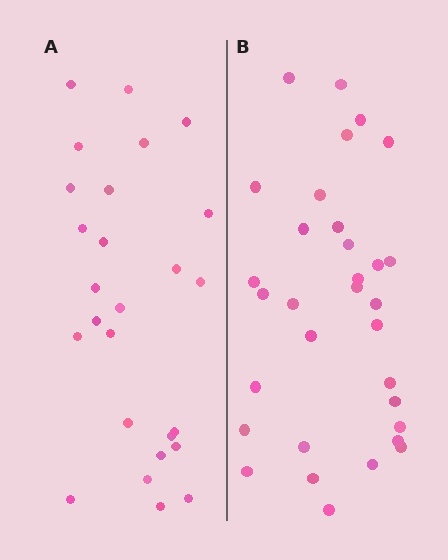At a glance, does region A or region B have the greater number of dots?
Region B (the right region) has more dots.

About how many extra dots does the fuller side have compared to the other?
Region B has about 6 more dots than region A.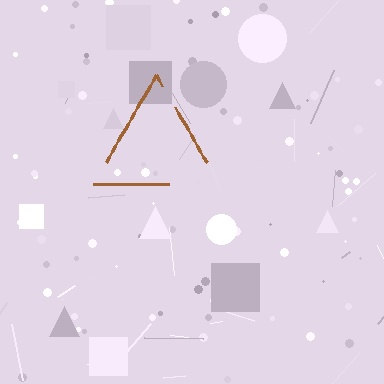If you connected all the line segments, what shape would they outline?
They would outline a triangle.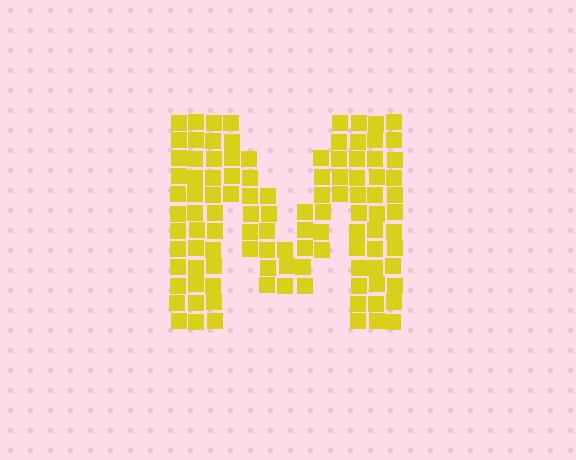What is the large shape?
The large shape is the letter M.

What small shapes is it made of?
It is made of small squares.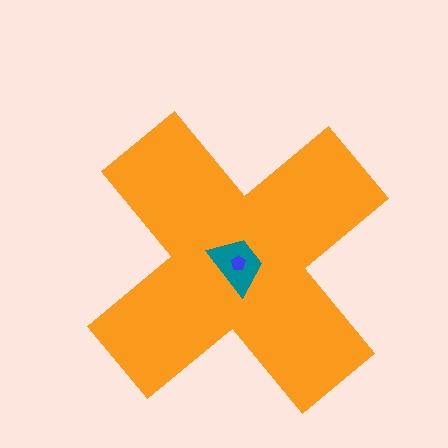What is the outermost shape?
The orange cross.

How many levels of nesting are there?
3.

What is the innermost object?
The blue pentagon.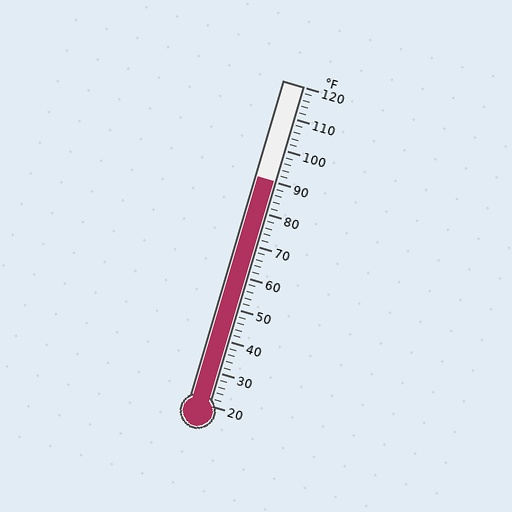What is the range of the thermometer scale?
The thermometer scale ranges from 20°F to 120°F.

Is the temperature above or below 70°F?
The temperature is above 70°F.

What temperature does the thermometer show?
The thermometer shows approximately 90°F.